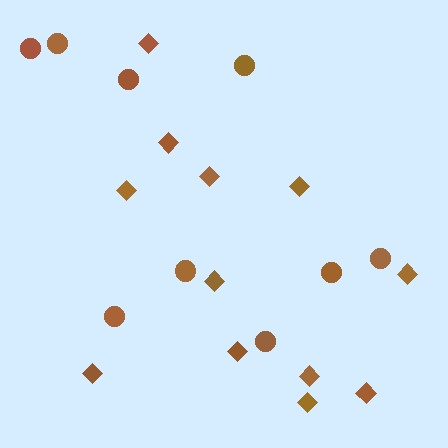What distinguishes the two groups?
There are 2 groups: one group of diamonds (12) and one group of circles (9).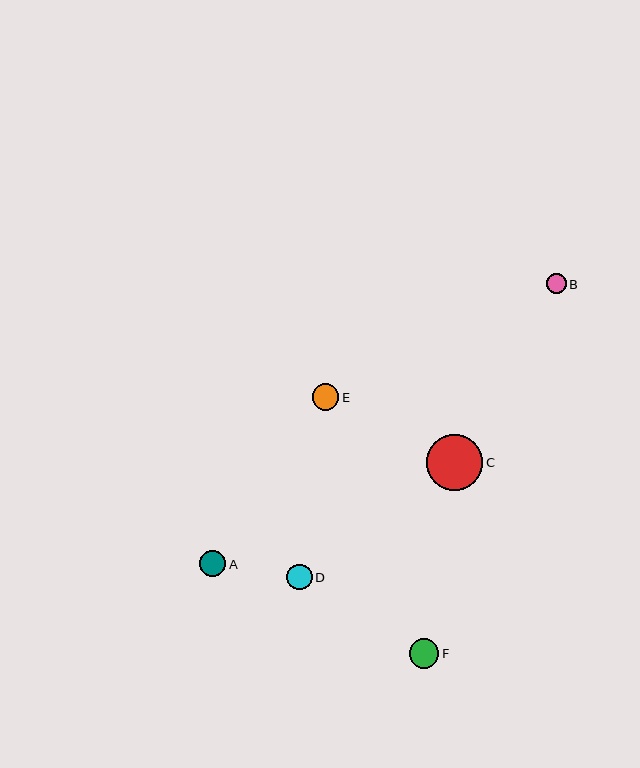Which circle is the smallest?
Circle B is the smallest with a size of approximately 20 pixels.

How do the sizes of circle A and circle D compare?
Circle A and circle D are approximately the same size.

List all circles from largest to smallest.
From largest to smallest: C, F, E, A, D, B.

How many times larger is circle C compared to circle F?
Circle C is approximately 1.9 times the size of circle F.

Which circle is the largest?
Circle C is the largest with a size of approximately 57 pixels.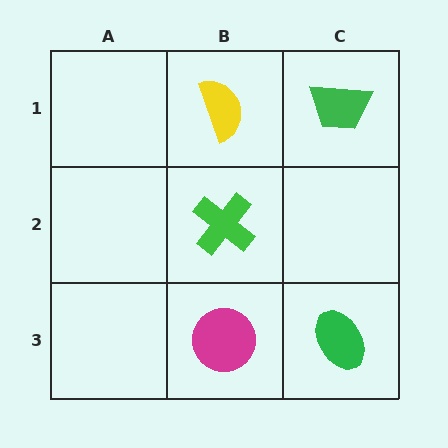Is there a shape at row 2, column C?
No, that cell is empty.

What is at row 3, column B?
A magenta circle.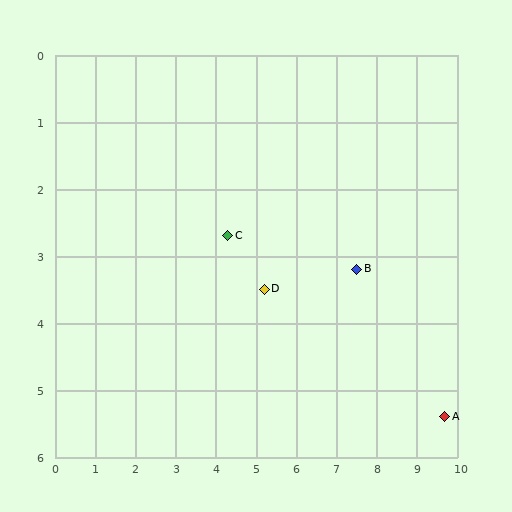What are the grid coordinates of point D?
Point D is at approximately (5.2, 3.5).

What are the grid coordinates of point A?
Point A is at approximately (9.7, 5.4).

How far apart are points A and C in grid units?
Points A and C are about 6.0 grid units apart.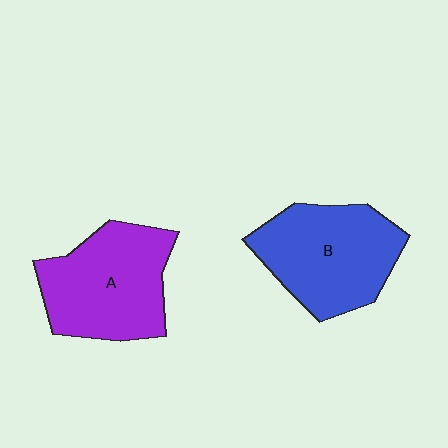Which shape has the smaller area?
Shape A (purple).